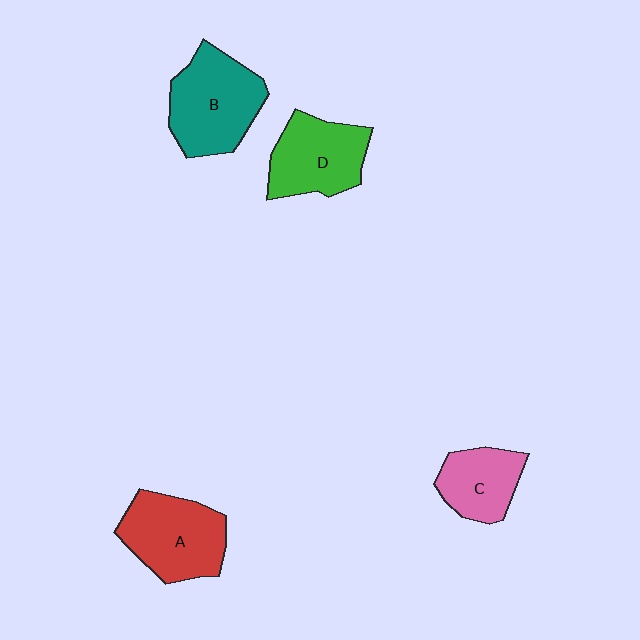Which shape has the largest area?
Shape B (teal).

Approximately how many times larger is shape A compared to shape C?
Approximately 1.5 times.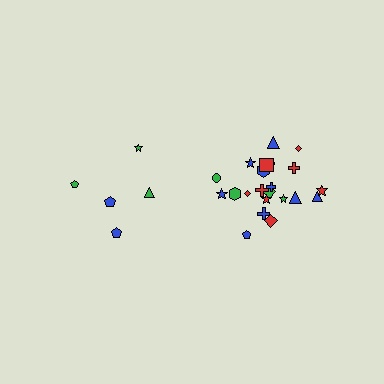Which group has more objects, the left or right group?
The right group.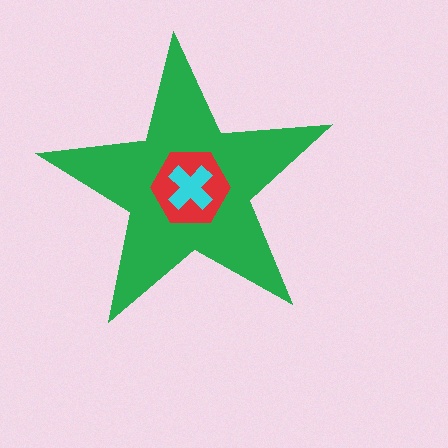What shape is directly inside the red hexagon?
The cyan cross.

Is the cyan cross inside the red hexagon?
Yes.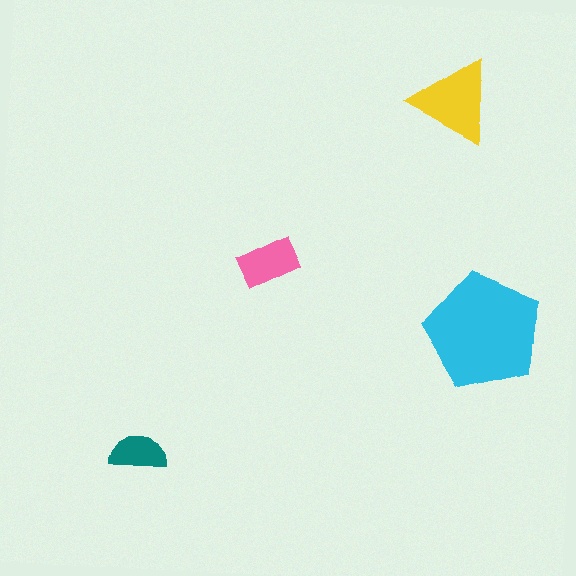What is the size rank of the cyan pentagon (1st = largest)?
1st.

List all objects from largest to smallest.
The cyan pentagon, the yellow triangle, the pink rectangle, the teal semicircle.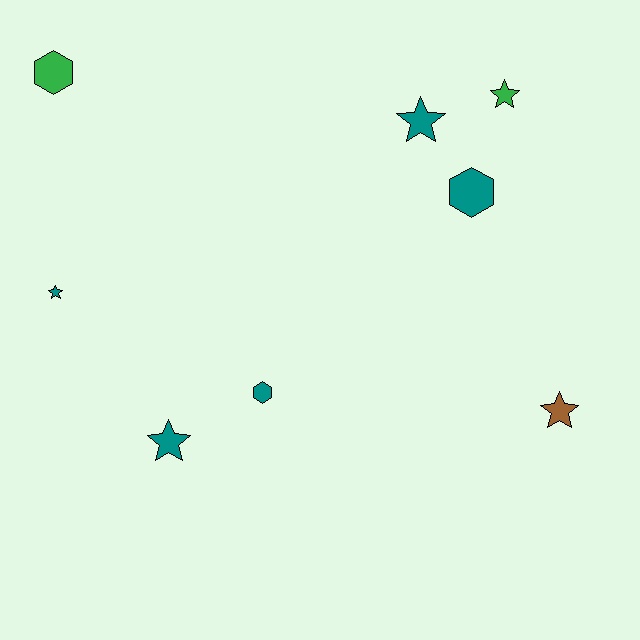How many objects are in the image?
There are 8 objects.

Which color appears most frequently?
Teal, with 5 objects.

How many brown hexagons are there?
There are no brown hexagons.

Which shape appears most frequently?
Star, with 5 objects.